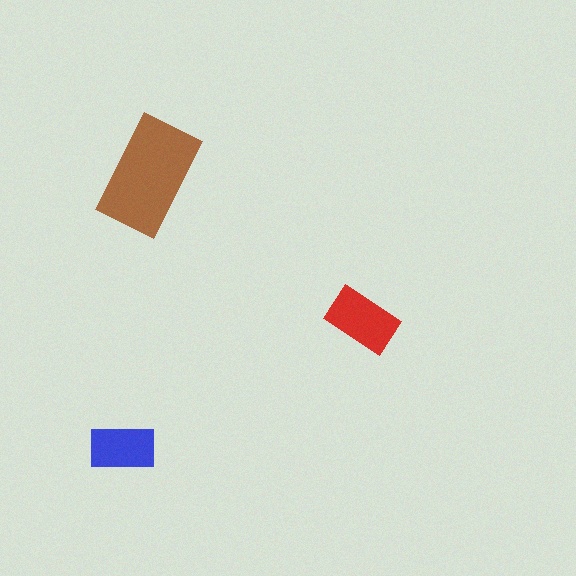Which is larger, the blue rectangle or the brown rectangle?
The brown one.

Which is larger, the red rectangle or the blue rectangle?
The red one.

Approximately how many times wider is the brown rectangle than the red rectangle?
About 1.5 times wider.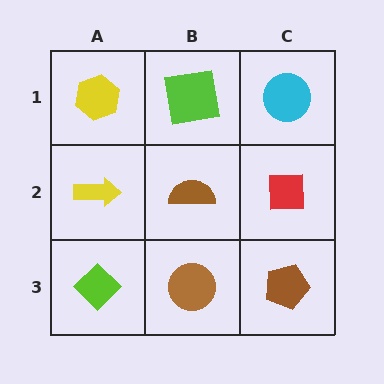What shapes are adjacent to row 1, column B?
A brown semicircle (row 2, column B), a yellow hexagon (row 1, column A), a cyan circle (row 1, column C).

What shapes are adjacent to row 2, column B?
A lime square (row 1, column B), a brown circle (row 3, column B), a yellow arrow (row 2, column A), a red square (row 2, column C).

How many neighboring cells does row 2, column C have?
3.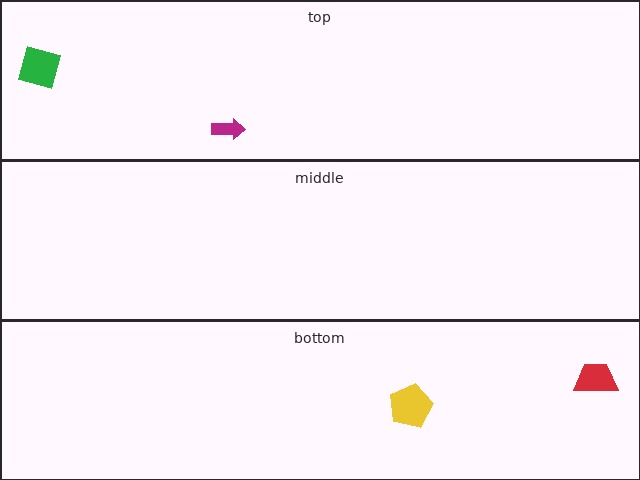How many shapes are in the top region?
2.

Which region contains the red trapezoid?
The bottom region.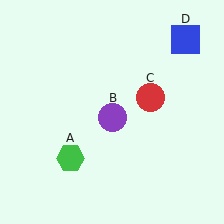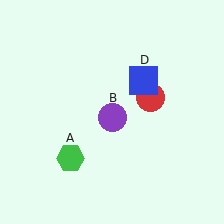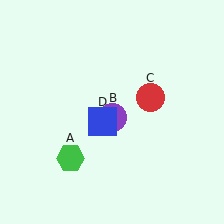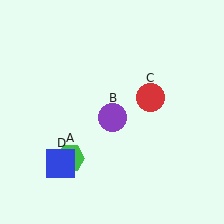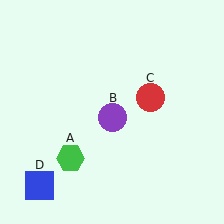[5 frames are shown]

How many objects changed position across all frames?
1 object changed position: blue square (object D).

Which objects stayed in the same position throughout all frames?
Green hexagon (object A) and purple circle (object B) and red circle (object C) remained stationary.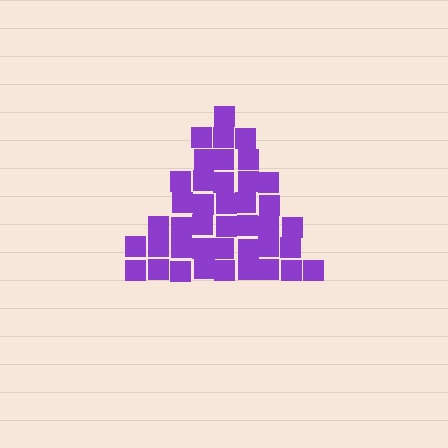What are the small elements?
The small elements are squares.